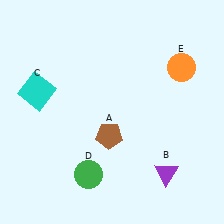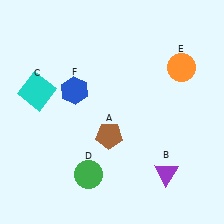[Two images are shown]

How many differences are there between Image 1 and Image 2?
There is 1 difference between the two images.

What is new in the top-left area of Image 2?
A blue hexagon (F) was added in the top-left area of Image 2.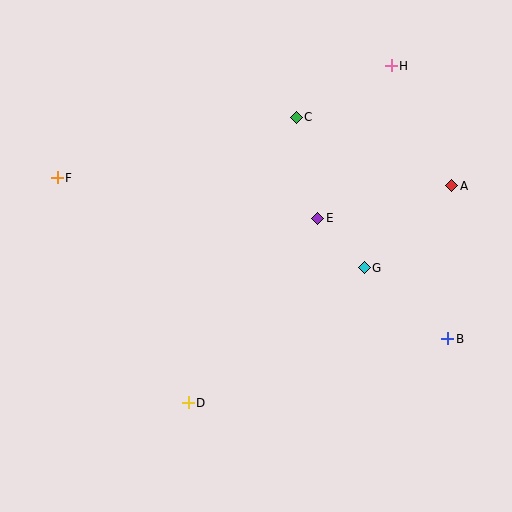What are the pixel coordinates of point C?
Point C is at (296, 117).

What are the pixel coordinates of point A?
Point A is at (452, 186).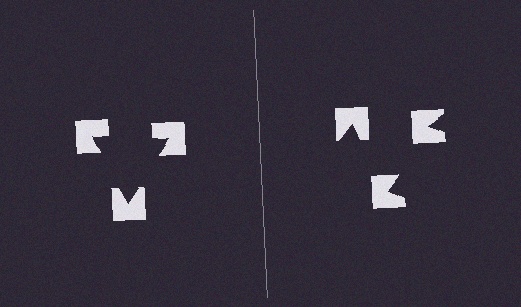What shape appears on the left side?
An illusory triangle.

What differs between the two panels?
The notched squares are positioned identically on both sides; only the wedge orientations differ. On the left they align to a triangle; on the right they are misaligned.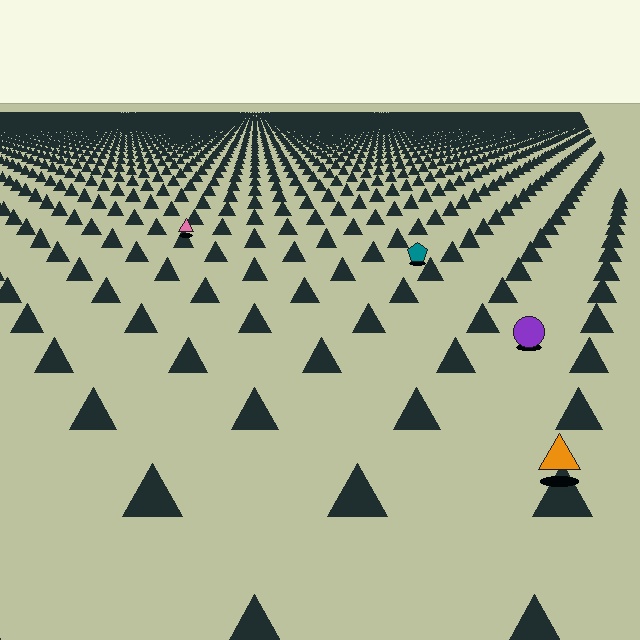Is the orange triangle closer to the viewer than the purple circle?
Yes. The orange triangle is closer — you can tell from the texture gradient: the ground texture is coarser near it.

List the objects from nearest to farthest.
From nearest to farthest: the orange triangle, the purple circle, the teal pentagon, the pink triangle.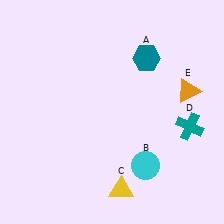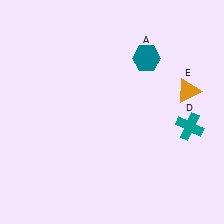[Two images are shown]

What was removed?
The cyan circle (B), the yellow triangle (C) were removed in Image 2.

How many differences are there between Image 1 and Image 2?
There are 2 differences between the two images.